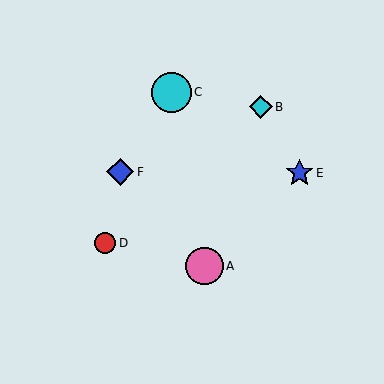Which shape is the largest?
The cyan circle (labeled C) is the largest.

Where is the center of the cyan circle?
The center of the cyan circle is at (171, 92).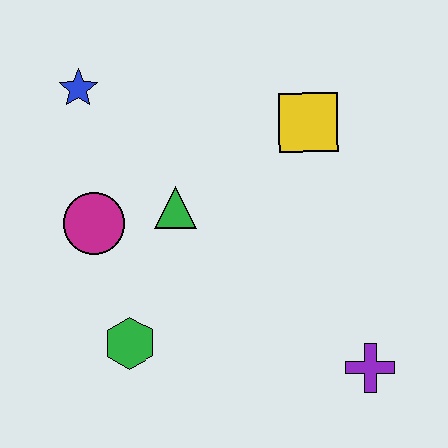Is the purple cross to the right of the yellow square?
Yes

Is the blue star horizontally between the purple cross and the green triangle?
No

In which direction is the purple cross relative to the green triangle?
The purple cross is to the right of the green triangle.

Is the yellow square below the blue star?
Yes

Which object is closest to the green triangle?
The magenta circle is closest to the green triangle.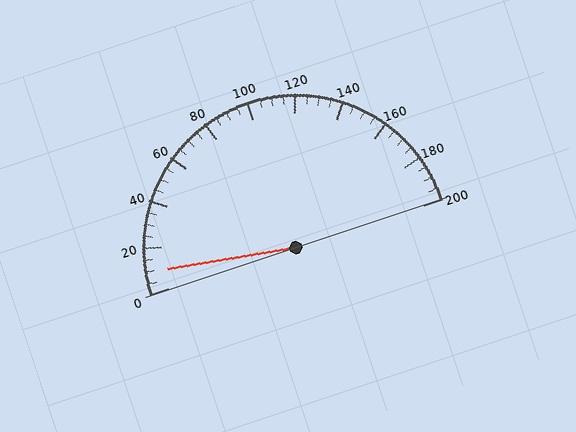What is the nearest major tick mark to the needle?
The nearest major tick mark is 0.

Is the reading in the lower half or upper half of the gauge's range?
The reading is in the lower half of the range (0 to 200).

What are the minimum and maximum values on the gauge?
The gauge ranges from 0 to 200.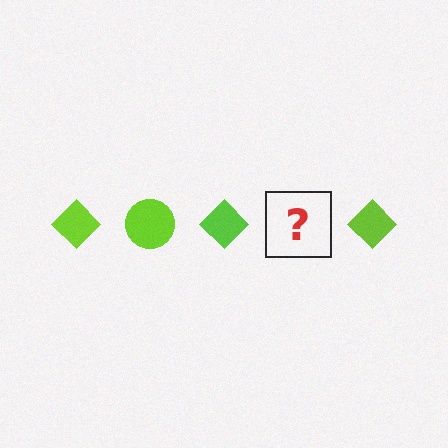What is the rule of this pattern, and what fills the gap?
The rule is that the pattern cycles through diamond, circle shapes in lime. The gap should be filled with a lime circle.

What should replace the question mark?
The question mark should be replaced with a lime circle.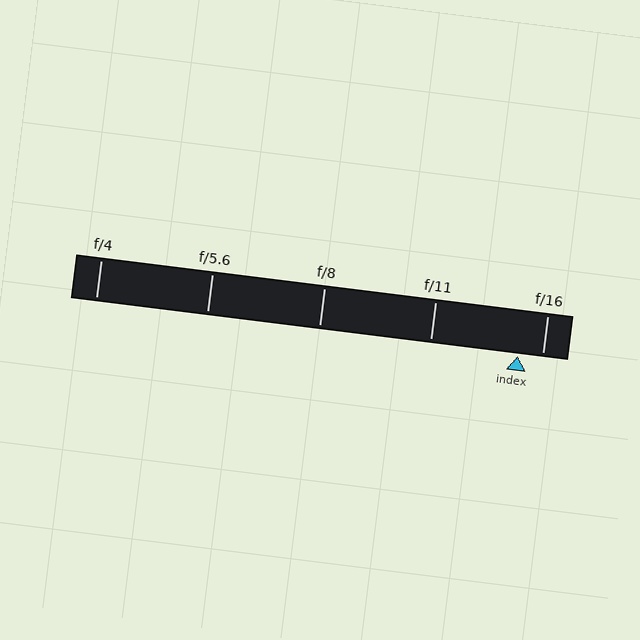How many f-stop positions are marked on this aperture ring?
There are 5 f-stop positions marked.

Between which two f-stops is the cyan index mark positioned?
The index mark is between f/11 and f/16.